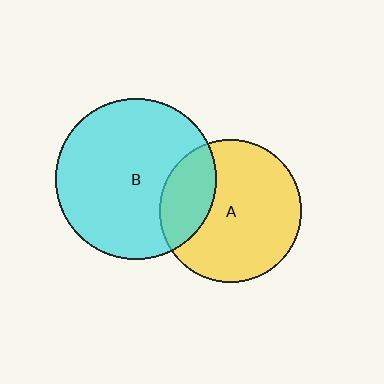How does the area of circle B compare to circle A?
Approximately 1.3 times.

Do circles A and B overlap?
Yes.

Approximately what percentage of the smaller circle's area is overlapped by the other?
Approximately 25%.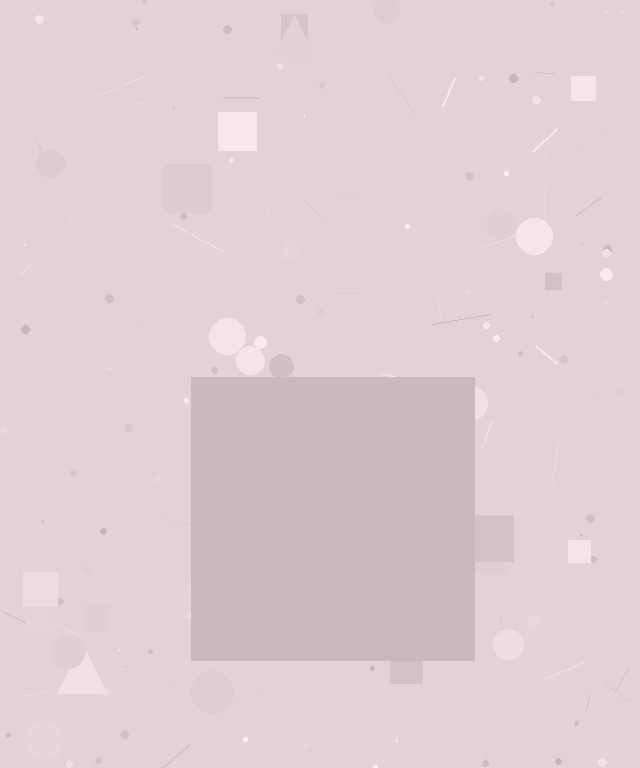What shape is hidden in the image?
A square is hidden in the image.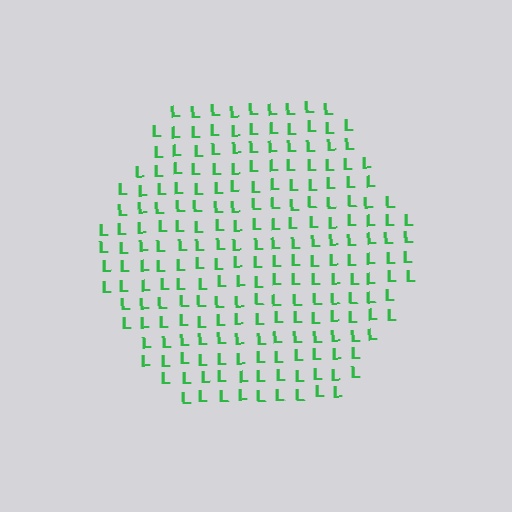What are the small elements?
The small elements are letter L's.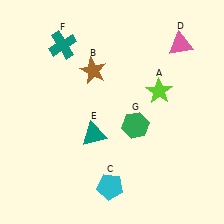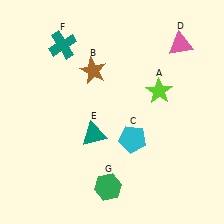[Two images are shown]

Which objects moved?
The objects that moved are: the cyan pentagon (C), the green hexagon (G).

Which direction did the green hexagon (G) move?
The green hexagon (G) moved down.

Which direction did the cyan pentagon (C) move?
The cyan pentagon (C) moved up.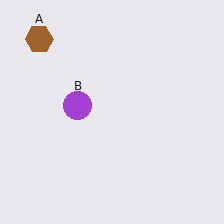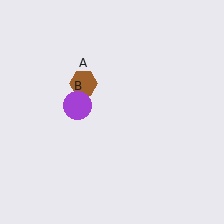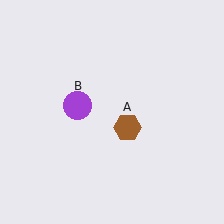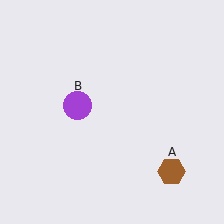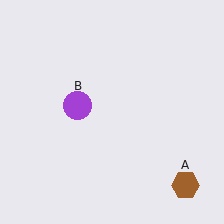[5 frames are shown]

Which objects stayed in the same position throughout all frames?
Purple circle (object B) remained stationary.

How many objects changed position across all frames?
1 object changed position: brown hexagon (object A).